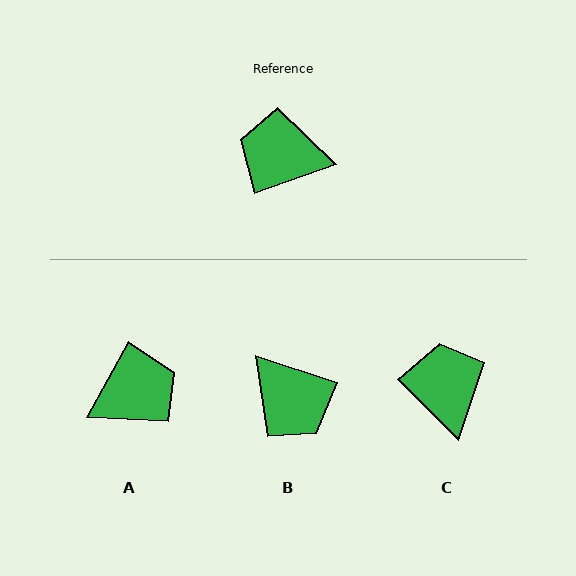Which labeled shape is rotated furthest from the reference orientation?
B, about 142 degrees away.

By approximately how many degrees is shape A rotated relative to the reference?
Approximately 138 degrees clockwise.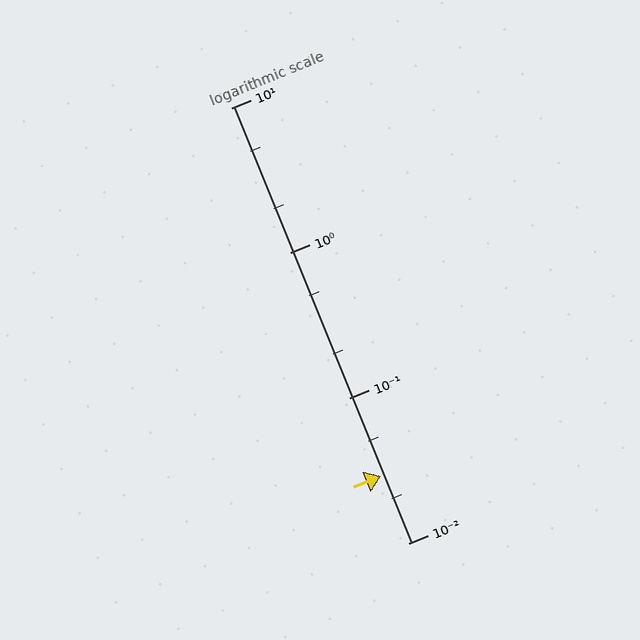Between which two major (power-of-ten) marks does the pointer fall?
The pointer is between 0.01 and 0.1.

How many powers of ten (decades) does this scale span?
The scale spans 3 decades, from 0.01 to 10.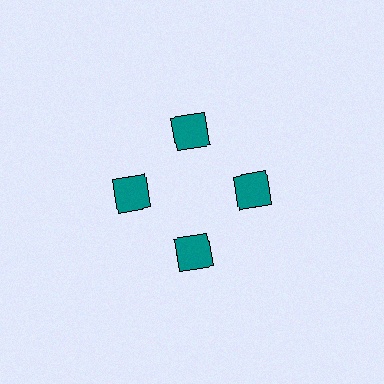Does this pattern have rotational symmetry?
Yes, this pattern has 4-fold rotational symmetry. It looks the same after rotating 90 degrees around the center.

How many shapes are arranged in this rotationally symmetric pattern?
There are 4 shapes, arranged in 4 groups of 1.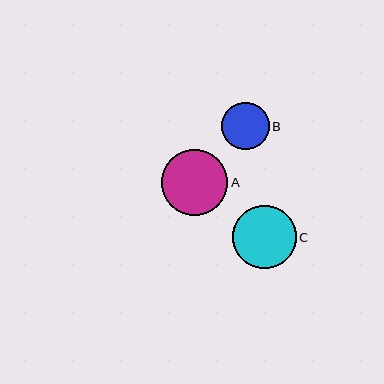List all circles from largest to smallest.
From largest to smallest: A, C, B.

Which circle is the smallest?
Circle B is the smallest with a size of approximately 48 pixels.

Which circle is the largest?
Circle A is the largest with a size of approximately 66 pixels.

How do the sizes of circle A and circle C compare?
Circle A and circle C are approximately the same size.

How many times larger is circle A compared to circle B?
Circle A is approximately 1.4 times the size of circle B.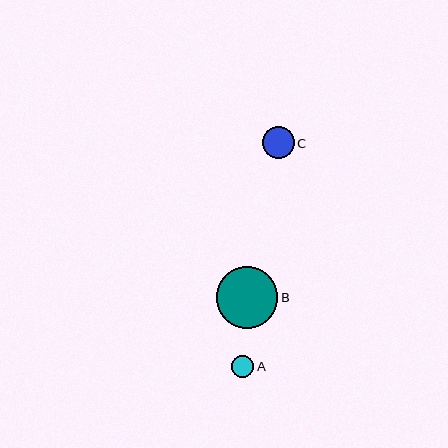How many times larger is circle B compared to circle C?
Circle B is approximately 2.0 times the size of circle C.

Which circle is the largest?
Circle B is the largest with a size of approximately 62 pixels.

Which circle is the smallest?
Circle A is the smallest with a size of approximately 22 pixels.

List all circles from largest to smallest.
From largest to smallest: B, C, A.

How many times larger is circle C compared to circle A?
Circle C is approximately 1.4 times the size of circle A.